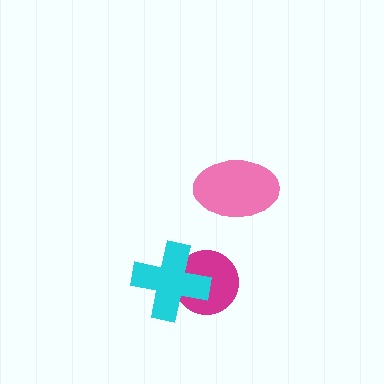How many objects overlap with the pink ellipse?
0 objects overlap with the pink ellipse.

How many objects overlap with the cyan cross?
1 object overlaps with the cyan cross.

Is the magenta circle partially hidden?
Yes, it is partially covered by another shape.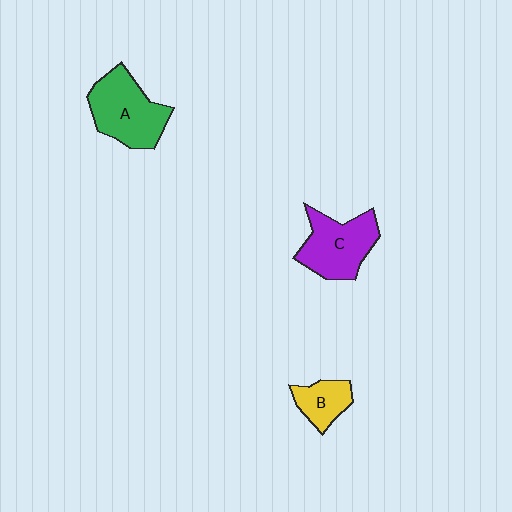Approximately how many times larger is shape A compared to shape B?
Approximately 2.0 times.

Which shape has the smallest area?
Shape B (yellow).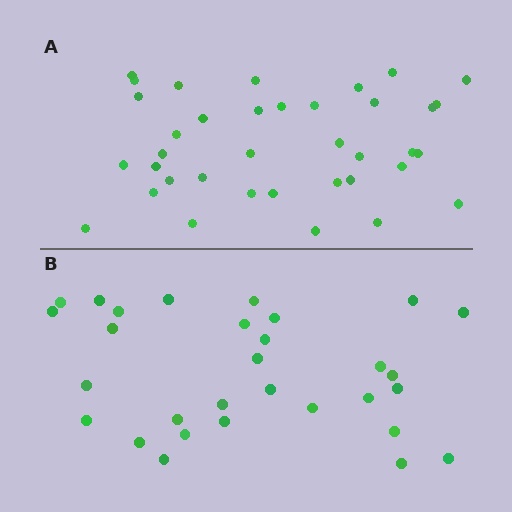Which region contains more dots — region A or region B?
Region A (the top region) has more dots.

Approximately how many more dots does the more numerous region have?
Region A has roughly 8 or so more dots than region B.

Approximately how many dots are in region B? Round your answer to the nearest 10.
About 30 dots.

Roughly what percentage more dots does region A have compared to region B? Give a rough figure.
About 25% more.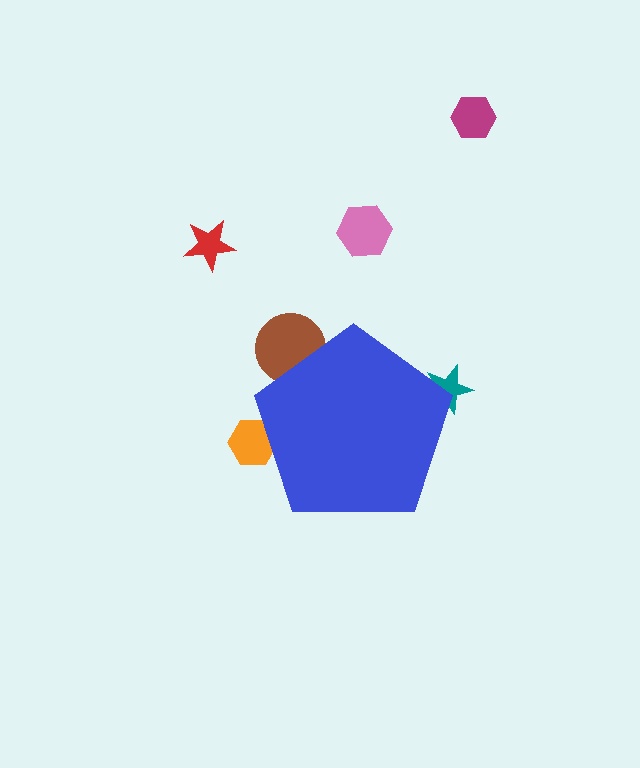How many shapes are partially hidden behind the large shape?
3 shapes are partially hidden.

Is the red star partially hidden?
No, the red star is fully visible.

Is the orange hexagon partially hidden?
Yes, the orange hexagon is partially hidden behind the blue pentagon.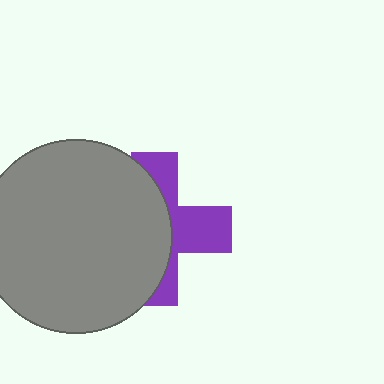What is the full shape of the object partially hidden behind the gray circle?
The partially hidden object is a purple cross.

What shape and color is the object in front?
The object in front is a gray circle.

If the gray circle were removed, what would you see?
You would see the complete purple cross.